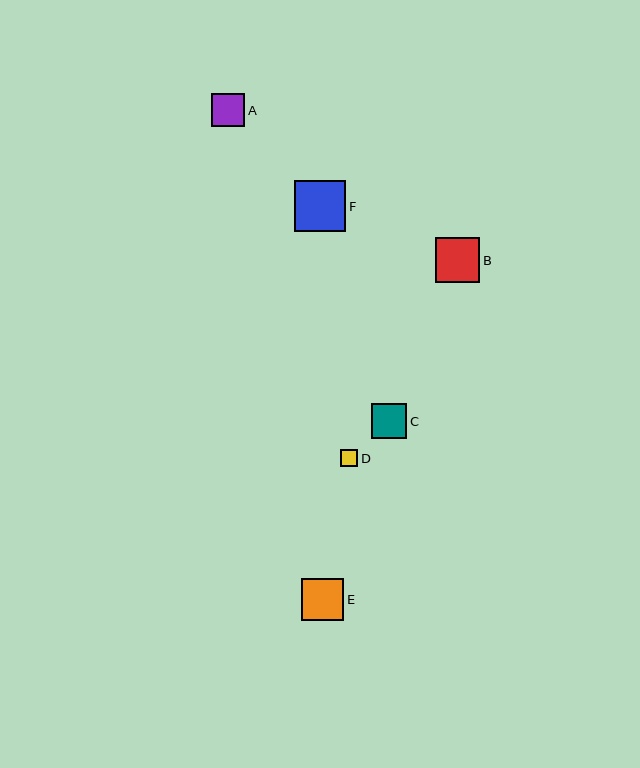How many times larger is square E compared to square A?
Square E is approximately 1.3 times the size of square A.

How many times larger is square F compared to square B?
Square F is approximately 1.2 times the size of square B.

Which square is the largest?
Square F is the largest with a size of approximately 51 pixels.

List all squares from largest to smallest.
From largest to smallest: F, B, E, C, A, D.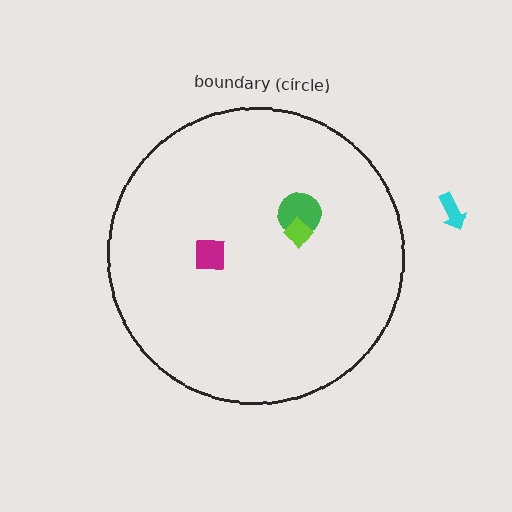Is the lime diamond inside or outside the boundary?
Inside.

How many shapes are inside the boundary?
3 inside, 1 outside.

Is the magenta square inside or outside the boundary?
Inside.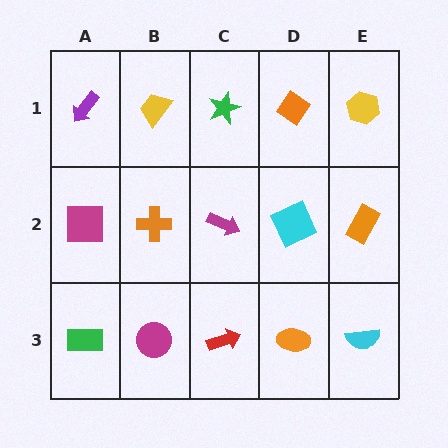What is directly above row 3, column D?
A cyan square.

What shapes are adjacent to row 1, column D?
A cyan square (row 2, column D), a green star (row 1, column C), a yellow hexagon (row 1, column E).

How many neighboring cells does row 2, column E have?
3.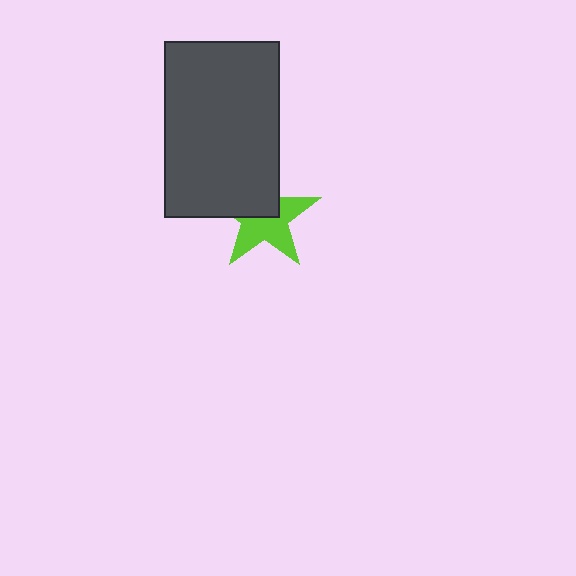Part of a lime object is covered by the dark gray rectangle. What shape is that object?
It is a star.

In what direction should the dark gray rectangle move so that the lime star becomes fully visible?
The dark gray rectangle should move toward the upper-left. That is the shortest direction to clear the overlap and leave the lime star fully visible.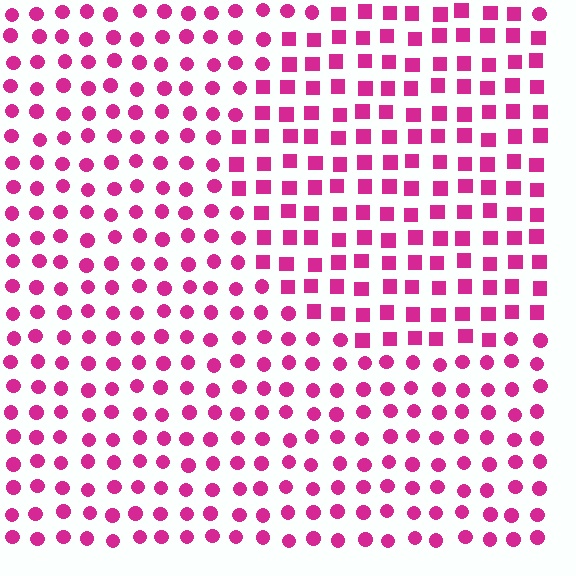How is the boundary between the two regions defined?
The boundary is defined by a change in element shape: squares inside vs. circles outside. All elements share the same color and spacing.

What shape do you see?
I see a circle.